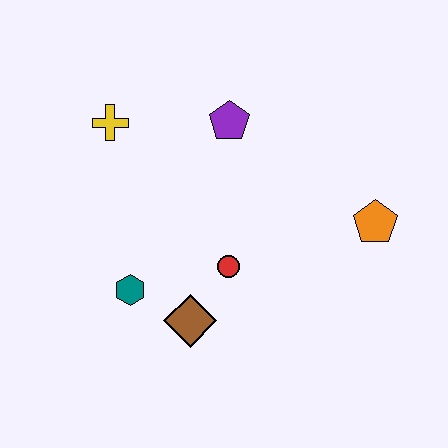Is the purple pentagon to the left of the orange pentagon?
Yes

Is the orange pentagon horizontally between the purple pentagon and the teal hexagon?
No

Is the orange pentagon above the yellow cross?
No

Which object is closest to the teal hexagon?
The brown diamond is closest to the teal hexagon.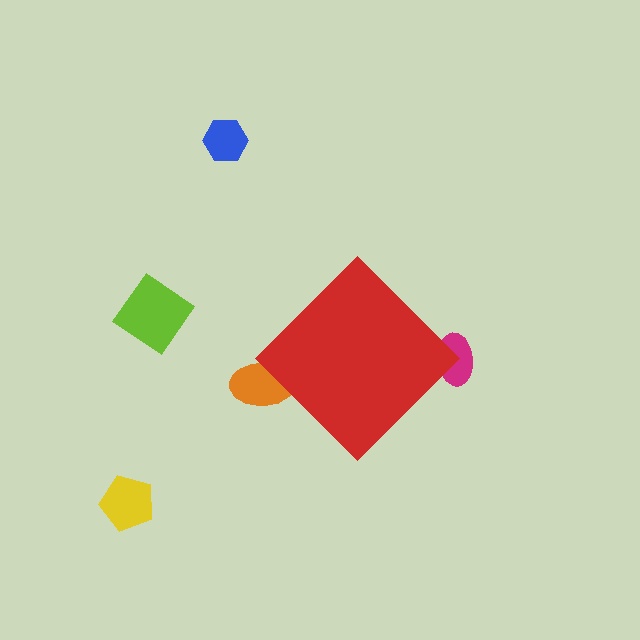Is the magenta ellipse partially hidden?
Yes, the magenta ellipse is partially hidden behind the red diamond.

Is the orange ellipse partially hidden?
Yes, the orange ellipse is partially hidden behind the red diamond.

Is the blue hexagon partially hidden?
No, the blue hexagon is fully visible.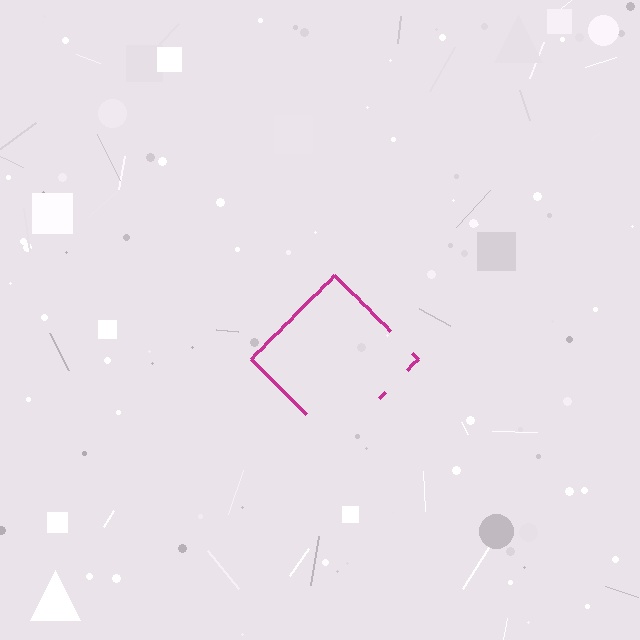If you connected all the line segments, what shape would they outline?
They would outline a diamond.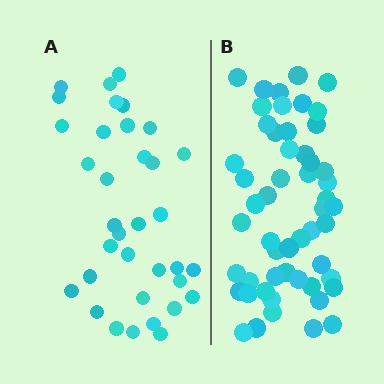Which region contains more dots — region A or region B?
Region B (the right region) has more dots.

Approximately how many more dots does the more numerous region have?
Region B has approximately 20 more dots than region A.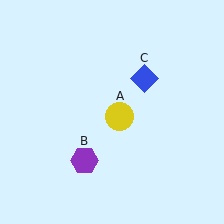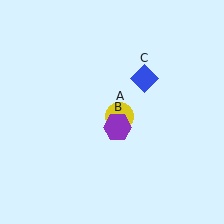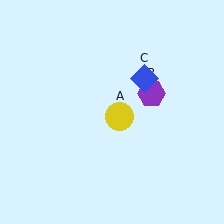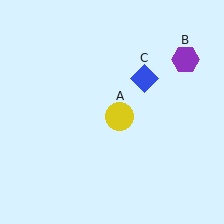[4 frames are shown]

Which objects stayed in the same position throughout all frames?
Yellow circle (object A) and blue diamond (object C) remained stationary.